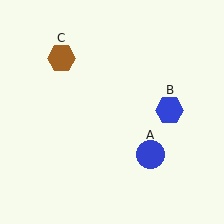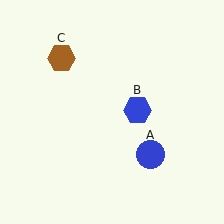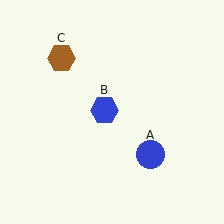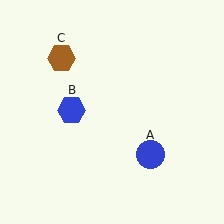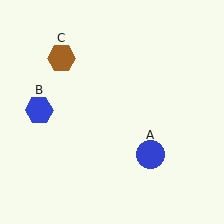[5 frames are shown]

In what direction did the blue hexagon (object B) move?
The blue hexagon (object B) moved left.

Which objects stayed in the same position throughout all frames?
Blue circle (object A) and brown hexagon (object C) remained stationary.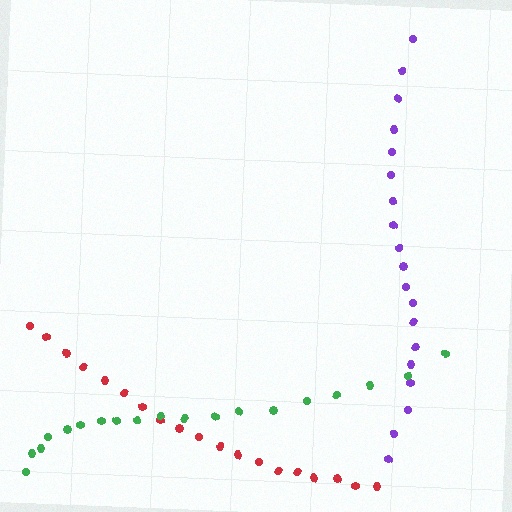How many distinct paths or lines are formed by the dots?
There are 3 distinct paths.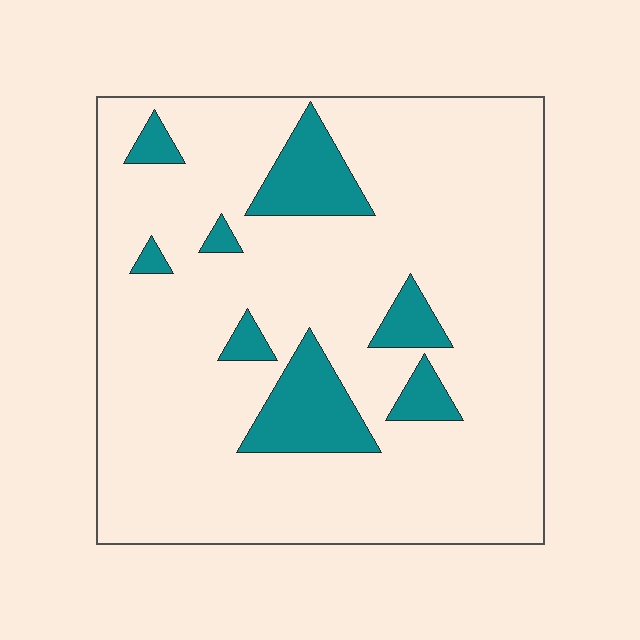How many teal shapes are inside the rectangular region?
8.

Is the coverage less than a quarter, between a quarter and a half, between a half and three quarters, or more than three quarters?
Less than a quarter.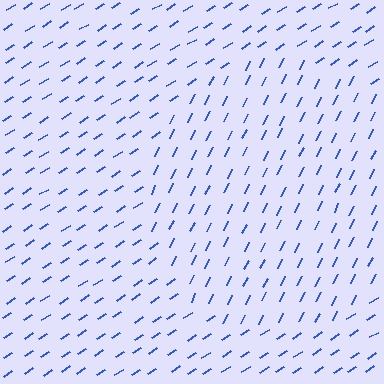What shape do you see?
I see a circle.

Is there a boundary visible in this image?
Yes, there is a texture boundary formed by a change in line orientation.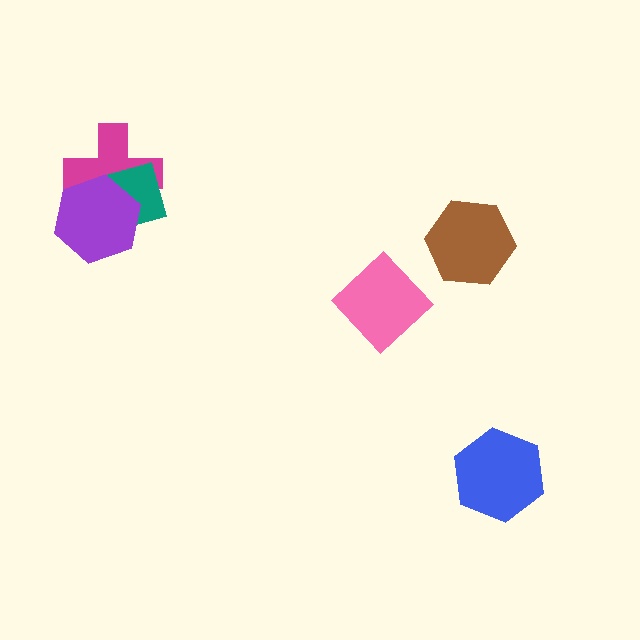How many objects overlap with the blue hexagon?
0 objects overlap with the blue hexagon.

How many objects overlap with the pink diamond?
0 objects overlap with the pink diamond.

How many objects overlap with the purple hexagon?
2 objects overlap with the purple hexagon.